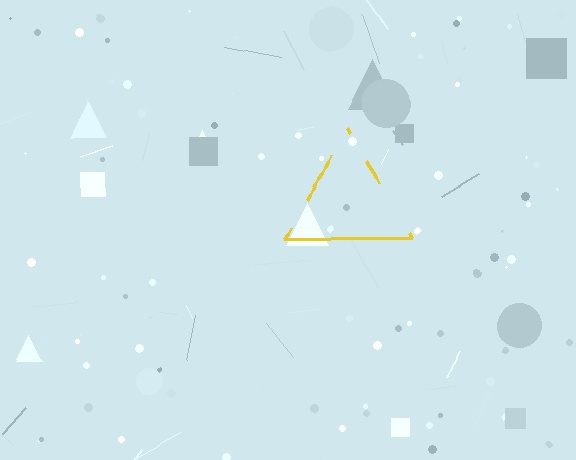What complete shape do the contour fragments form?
The contour fragments form a triangle.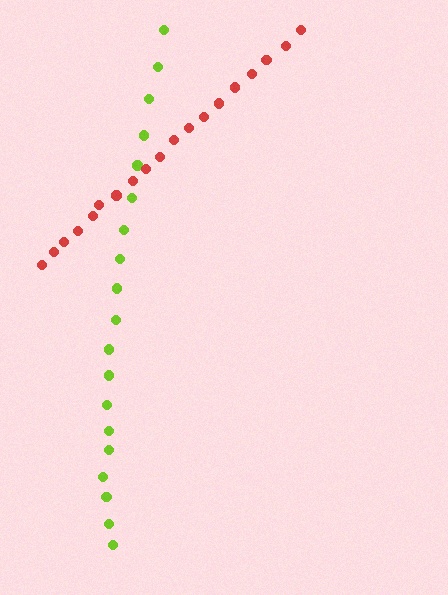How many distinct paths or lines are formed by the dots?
There are 2 distinct paths.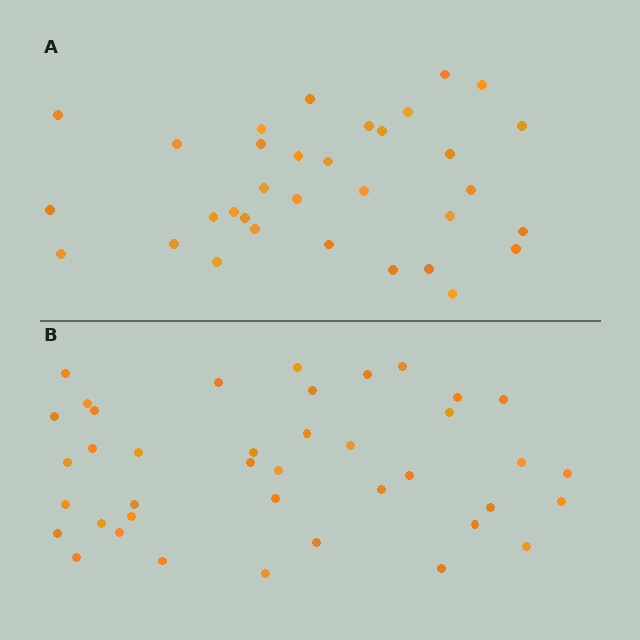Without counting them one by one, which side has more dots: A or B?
Region B (the bottom region) has more dots.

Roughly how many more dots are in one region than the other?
Region B has roughly 8 or so more dots than region A.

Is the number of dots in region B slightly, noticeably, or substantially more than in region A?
Region B has only slightly more — the two regions are fairly close. The ratio is roughly 1.2 to 1.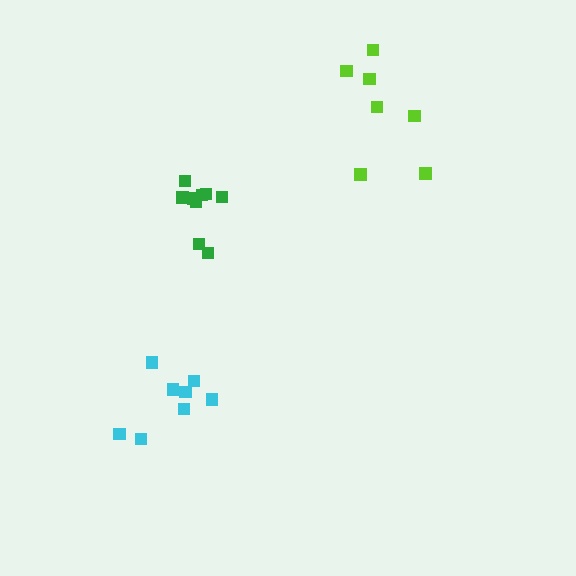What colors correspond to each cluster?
The clusters are colored: lime, green, cyan.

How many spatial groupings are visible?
There are 3 spatial groupings.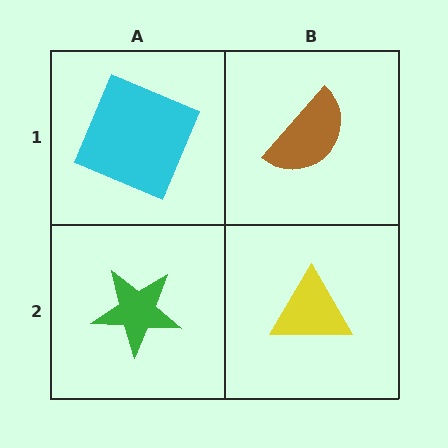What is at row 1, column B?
A brown semicircle.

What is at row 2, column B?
A yellow triangle.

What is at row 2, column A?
A green star.